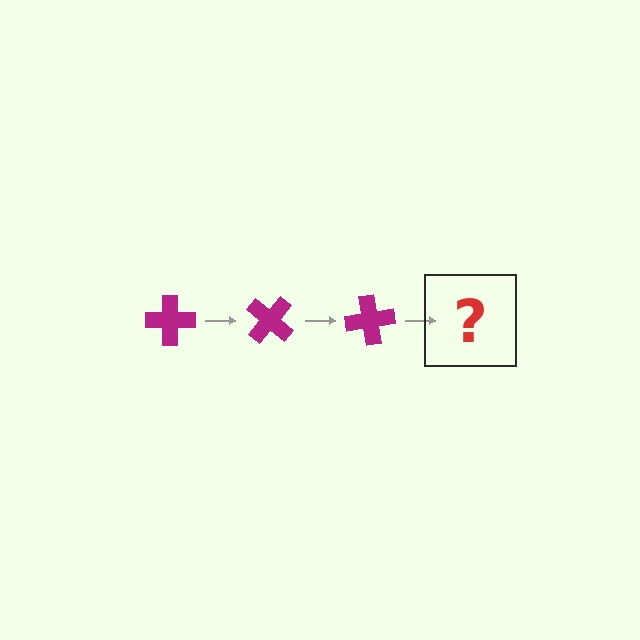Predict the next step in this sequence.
The next step is a magenta cross rotated 120 degrees.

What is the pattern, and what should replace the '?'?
The pattern is that the cross rotates 40 degrees each step. The '?' should be a magenta cross rotated 120 degrees.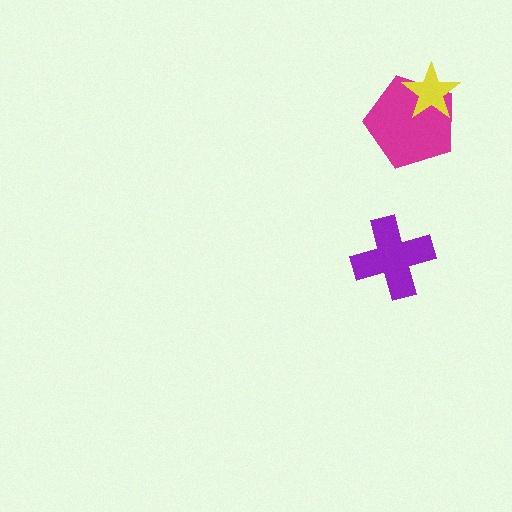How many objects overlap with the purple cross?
0 objects overlap with the purple cross.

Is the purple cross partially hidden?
No, no other shape covers it.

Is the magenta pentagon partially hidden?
Yes, it is partially covered by another shape.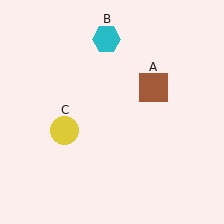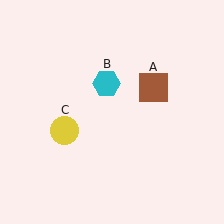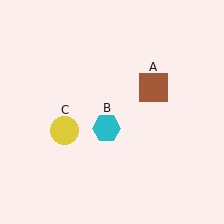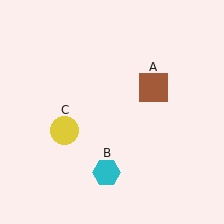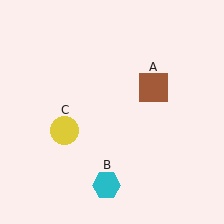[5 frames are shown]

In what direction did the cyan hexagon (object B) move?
The cyan hexagon (object B) moved down.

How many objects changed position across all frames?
1 object changed position: cyan hexagon (object B).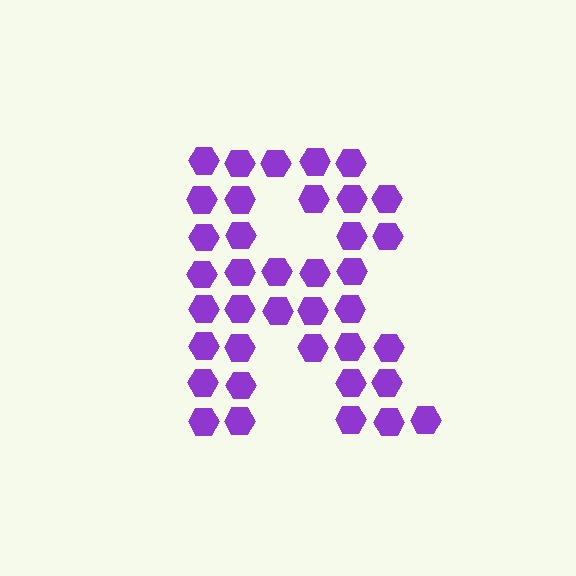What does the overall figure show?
The overall figure shows the letter R.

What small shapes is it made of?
It is made of small hexagons.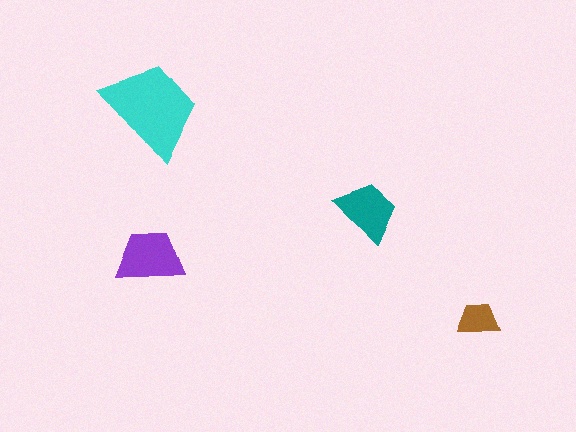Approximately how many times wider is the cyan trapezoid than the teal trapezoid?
About 1.5 times wider.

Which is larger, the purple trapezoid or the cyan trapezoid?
The cyan one.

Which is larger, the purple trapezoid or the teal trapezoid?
The purple one.